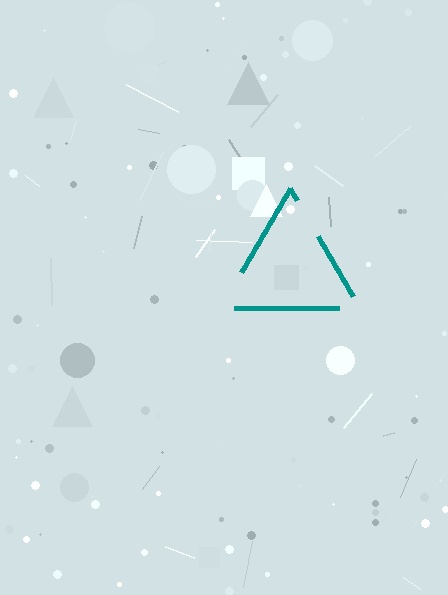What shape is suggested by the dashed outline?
The dashed outline suggests a triangle.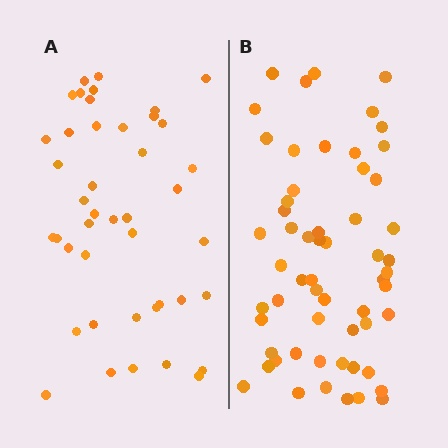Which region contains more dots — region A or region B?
Region B (the right region) has more dots.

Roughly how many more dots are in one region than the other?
Region B has approximately 15 more dots than region A.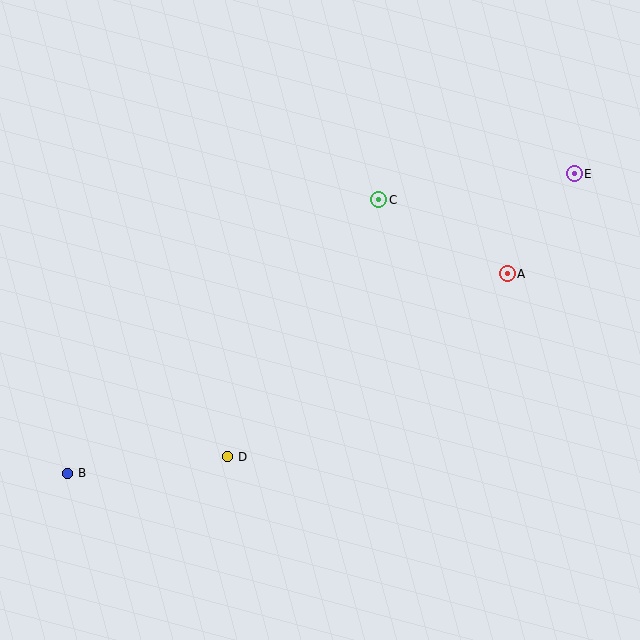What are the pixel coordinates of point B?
Point B is at (68, 473).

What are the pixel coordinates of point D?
Point D is at (228, 457).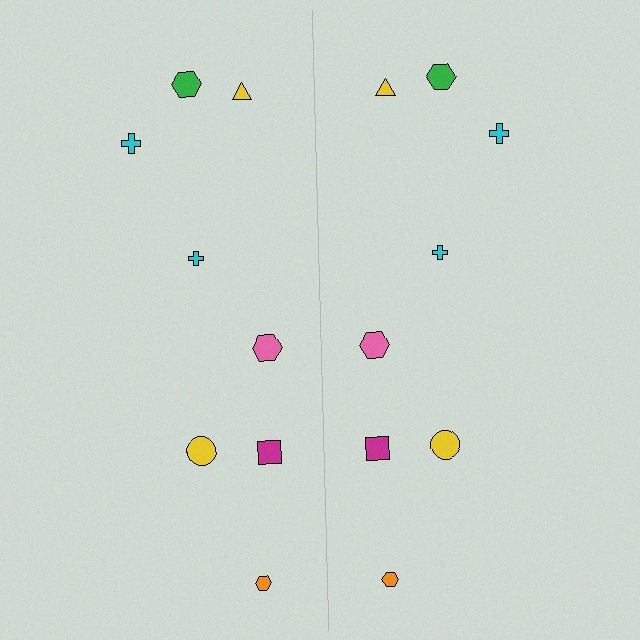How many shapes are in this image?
There are 16 shapes in this image.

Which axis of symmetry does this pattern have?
The pattern has a vertical axis of symmetry running through the center of the image.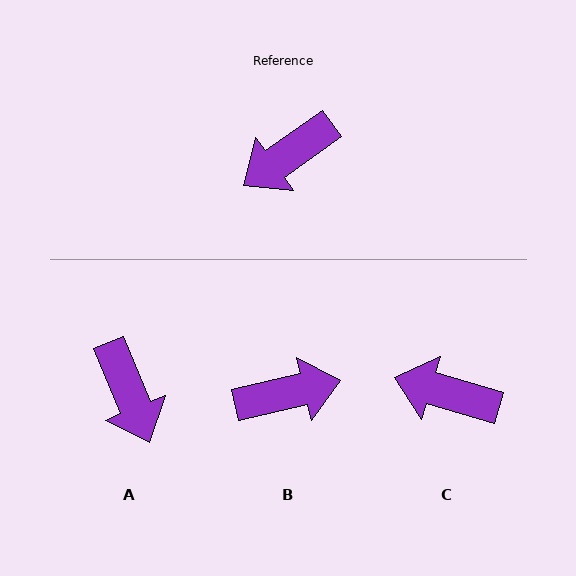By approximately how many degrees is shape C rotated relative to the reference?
Approximately 52 degrees clockwise.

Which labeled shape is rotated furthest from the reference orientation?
B, about 158 degrees away.